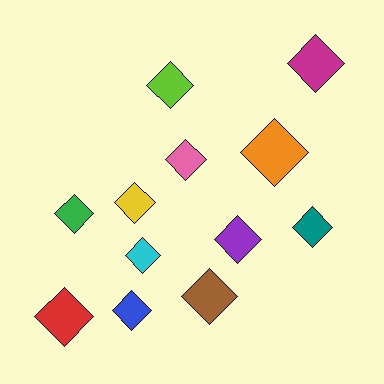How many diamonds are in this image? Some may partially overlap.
There are 12 diamonds.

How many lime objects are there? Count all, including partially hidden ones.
There is 1 lime object.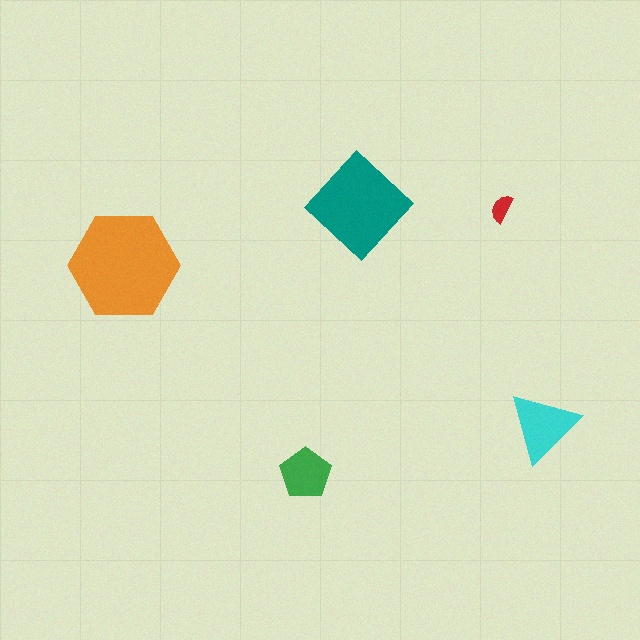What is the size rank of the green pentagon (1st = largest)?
4th.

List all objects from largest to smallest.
The orange hexagon, the teal diamond, the cyan triangle, the green pentagon, the red semicircle.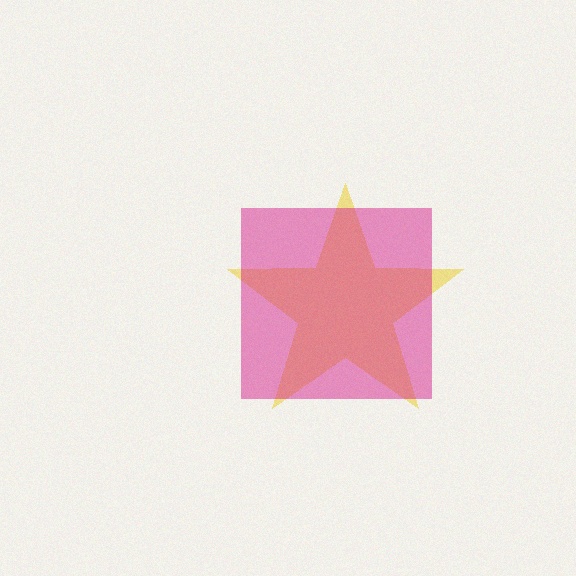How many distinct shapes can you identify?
There are 2 distinct shapes: a yellow star, a magenta square.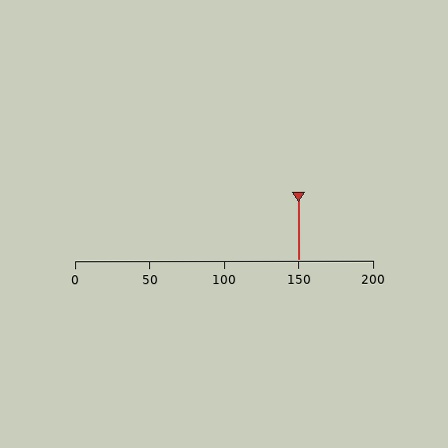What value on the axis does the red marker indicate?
The marker indicates approximately 150.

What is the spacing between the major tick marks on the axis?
The major ticks are spaced 50 apart.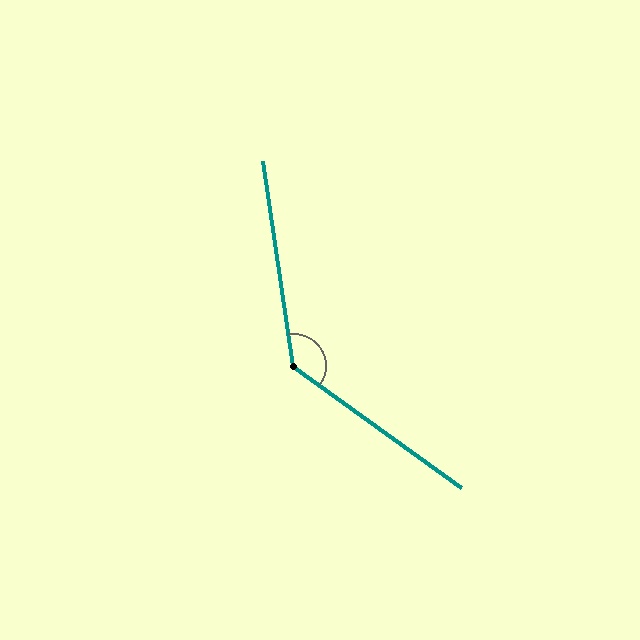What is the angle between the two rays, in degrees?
Approximately 134 degrees.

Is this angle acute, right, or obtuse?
It is obtuse.